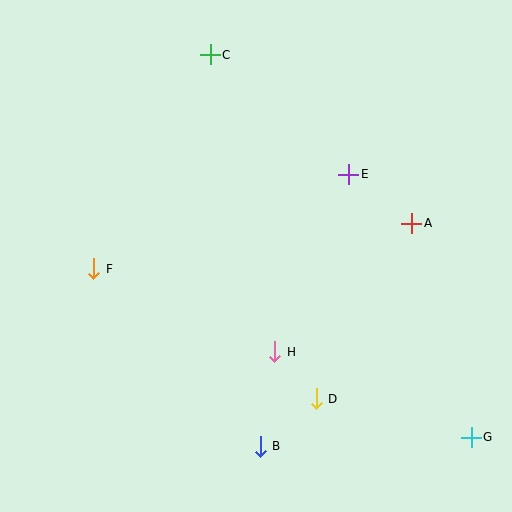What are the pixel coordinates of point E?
Point E is at (349, 174).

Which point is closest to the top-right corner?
Point E is closest to the top-right corner.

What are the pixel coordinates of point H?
Point H is at (275, 352).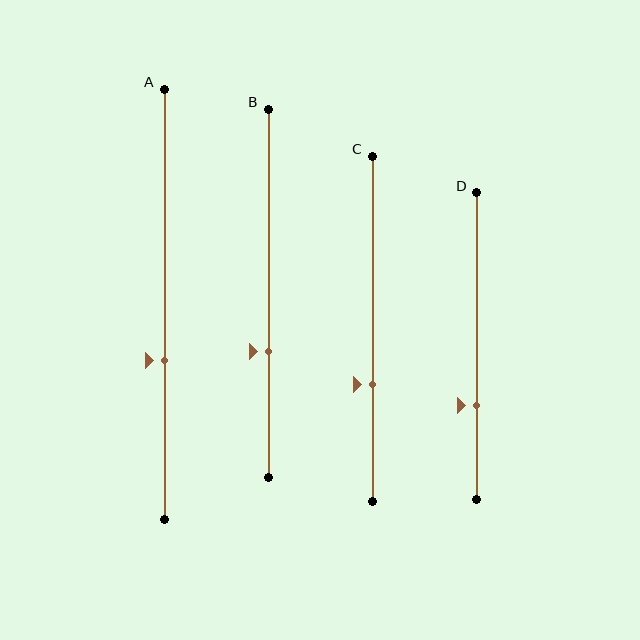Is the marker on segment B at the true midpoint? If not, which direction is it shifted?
No, the marker on segment B is shifted downward by about 16% of the segment length.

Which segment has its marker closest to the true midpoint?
Segment A has its marker closest to the true midpoint.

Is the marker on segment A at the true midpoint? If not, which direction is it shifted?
No, the marker on segment A is shifted downward by about 13% of the segment length.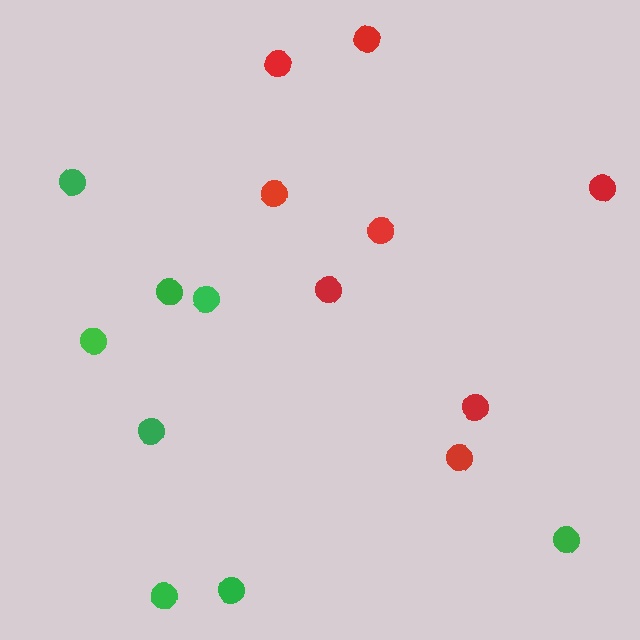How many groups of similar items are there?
There are 2 groups: one group of red circles (8) and one group of green circles (8).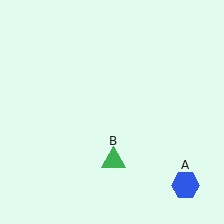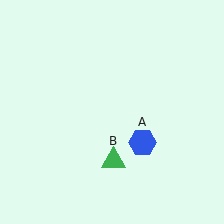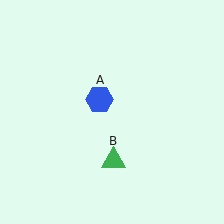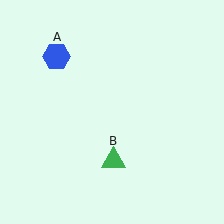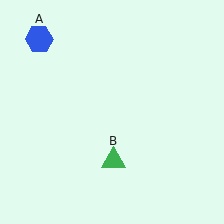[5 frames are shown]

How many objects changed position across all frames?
1 object changed position: blue hexagon (object A).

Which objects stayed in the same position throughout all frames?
Green triangle (object B) remained stationary.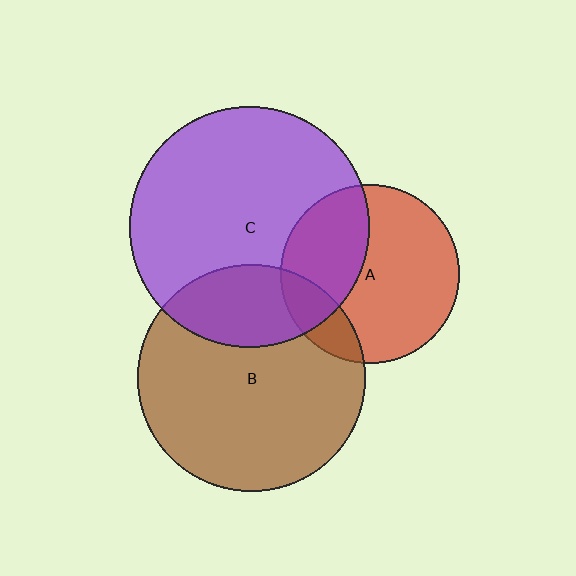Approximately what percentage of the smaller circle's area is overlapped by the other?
Approximately 25%.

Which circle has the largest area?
Circle C (purple).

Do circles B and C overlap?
Yes.